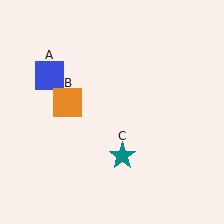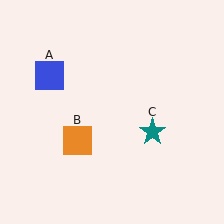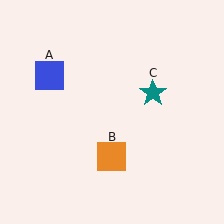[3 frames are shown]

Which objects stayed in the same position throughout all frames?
Blue square (object A) remained stationary.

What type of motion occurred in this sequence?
The orange square (object B), teal star (object C) rotated counterclockwise around the center of the scene.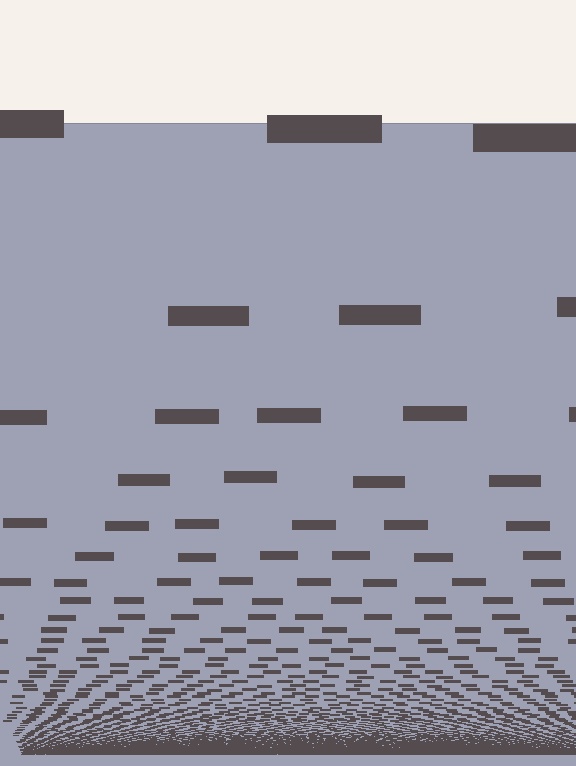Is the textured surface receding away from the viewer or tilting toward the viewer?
The surface appears to tilt toward the viewer. Texture elements get larger and sparser toward the top.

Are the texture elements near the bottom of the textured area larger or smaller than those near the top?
Smaller. The gradient is inverted — elements near the bottom are smaller and denser.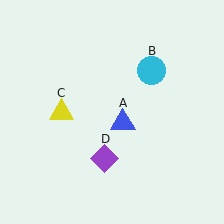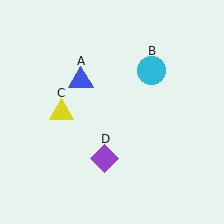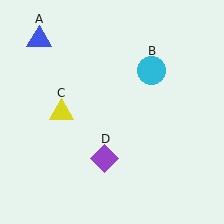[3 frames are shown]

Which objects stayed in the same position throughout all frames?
Cyan circle (object B) and yellow triangle (object C) and purple diamond (object D) remained stationary.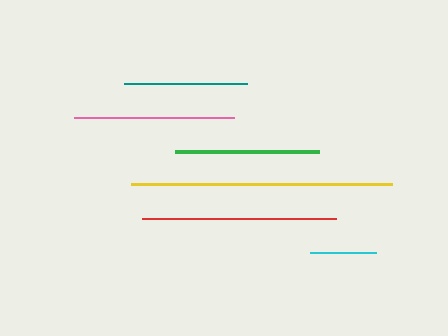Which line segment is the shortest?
The cyan line is the shortest at approximately 66 pixels.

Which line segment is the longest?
The yellow line is the longest at approximately 262 pixels.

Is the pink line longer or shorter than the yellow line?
The yellow line is longer than the pink line.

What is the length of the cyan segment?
The cyan segment is approximately 66 pixels long.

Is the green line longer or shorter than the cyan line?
The green line is longer than the cyan line.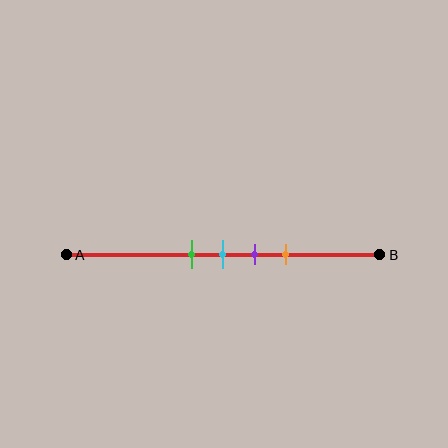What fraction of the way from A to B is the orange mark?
The orange mark is approximately 70% (0.7) of the way from A to B.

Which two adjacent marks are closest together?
The green and cyan marks are the closest adjacent pair.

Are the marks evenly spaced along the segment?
Yes, the marks are approximately evenly spaced.